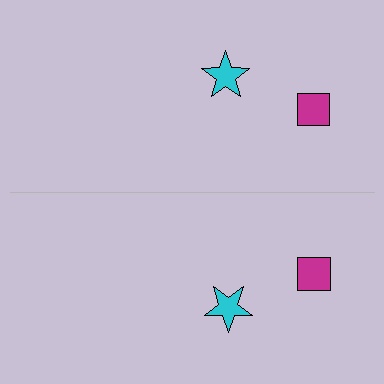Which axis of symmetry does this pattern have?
The pattern has a horizontal axis of symmetry running through the center of the image.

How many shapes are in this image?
There are 4 shapes in this image.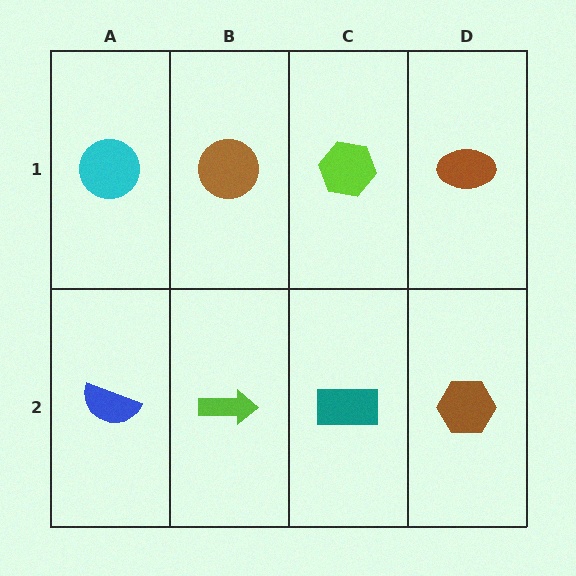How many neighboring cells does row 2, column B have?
3.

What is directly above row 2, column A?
A cyan circle.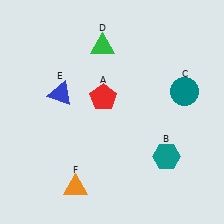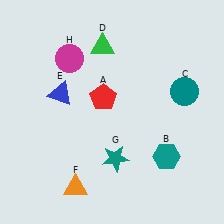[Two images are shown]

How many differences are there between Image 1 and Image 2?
There are 2 differences between the two images.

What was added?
A teal star (G), a magenta circle (H) were added in Image 2.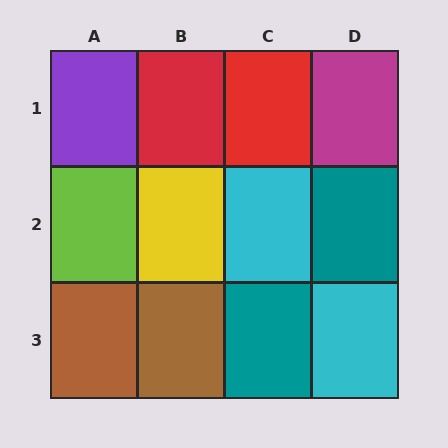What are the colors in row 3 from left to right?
Brown, brown, teal, cyan.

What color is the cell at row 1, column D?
Magenta.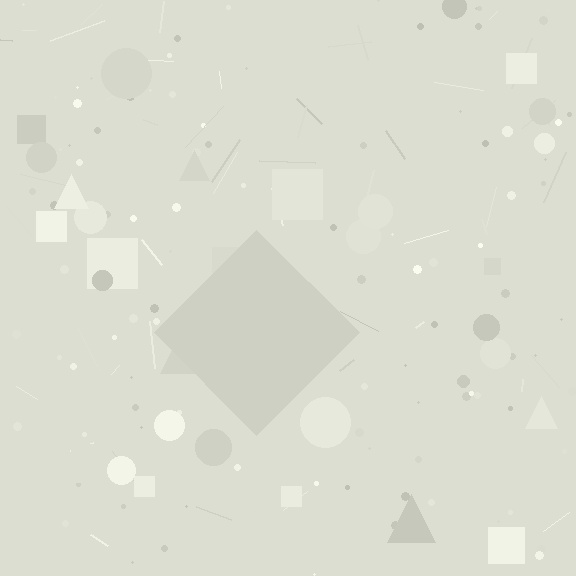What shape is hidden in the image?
A diamond is hidden in the image.